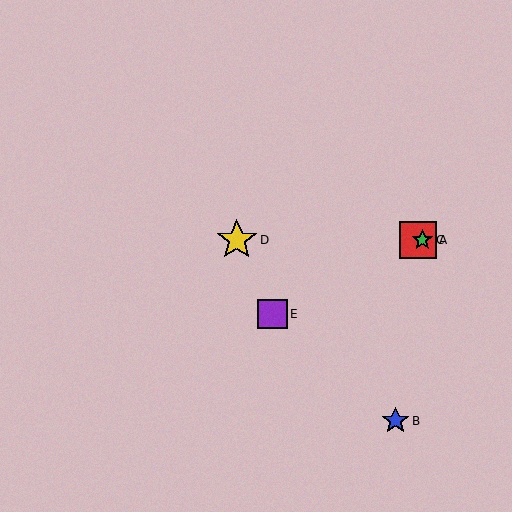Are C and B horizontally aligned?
No, C is at y≈240 and B is at y≈421.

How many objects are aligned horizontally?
3 objects (A, C, D) are aligned horizontally.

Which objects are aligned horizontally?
Objects A, C, D are aligned horizontally.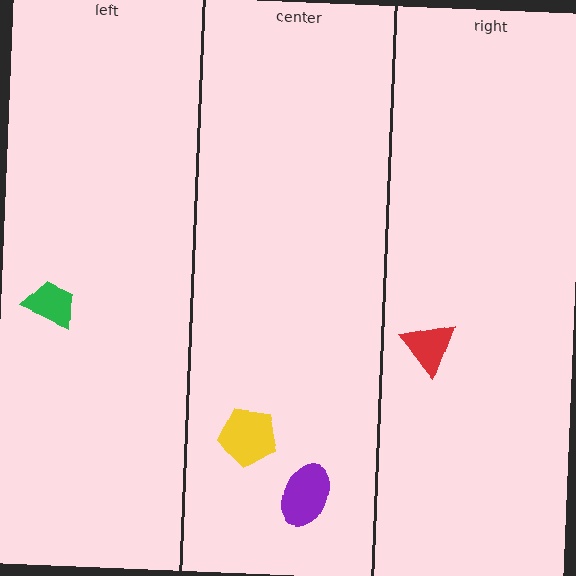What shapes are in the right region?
The red triangle.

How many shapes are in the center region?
2.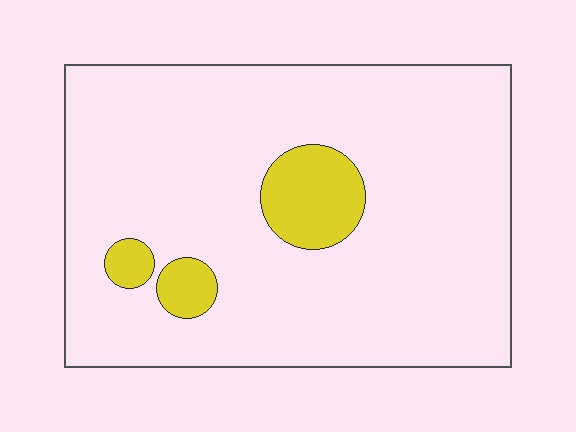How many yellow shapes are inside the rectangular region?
3.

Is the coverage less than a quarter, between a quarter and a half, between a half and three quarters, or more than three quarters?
Less than a quarter.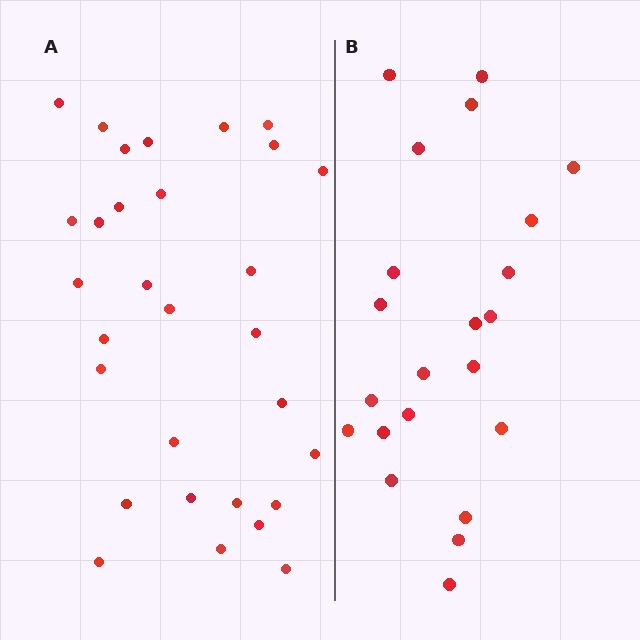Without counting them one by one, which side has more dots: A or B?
Region A (the left region) has more dots.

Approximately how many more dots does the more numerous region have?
Region A has roughly 8 or so more dots than region B.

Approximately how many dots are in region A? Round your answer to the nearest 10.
About 30 dots.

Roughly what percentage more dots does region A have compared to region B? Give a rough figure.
About 35% more.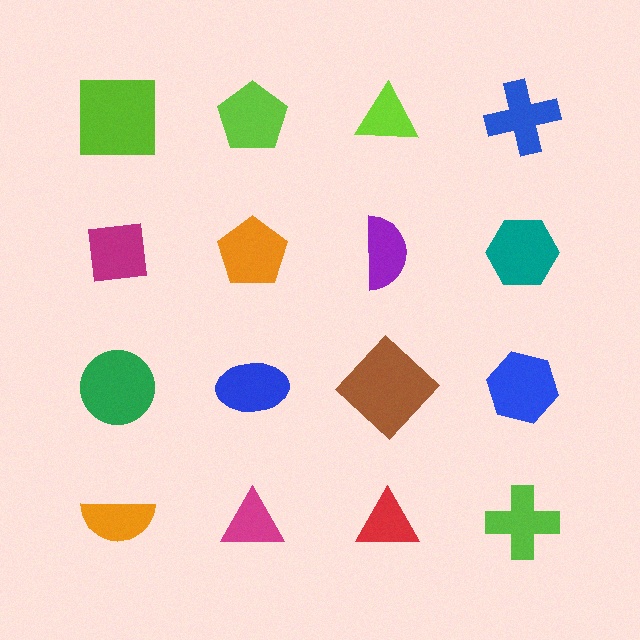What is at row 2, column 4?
A teal hexagon.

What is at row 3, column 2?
A blue ellipse.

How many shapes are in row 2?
4 shapes.